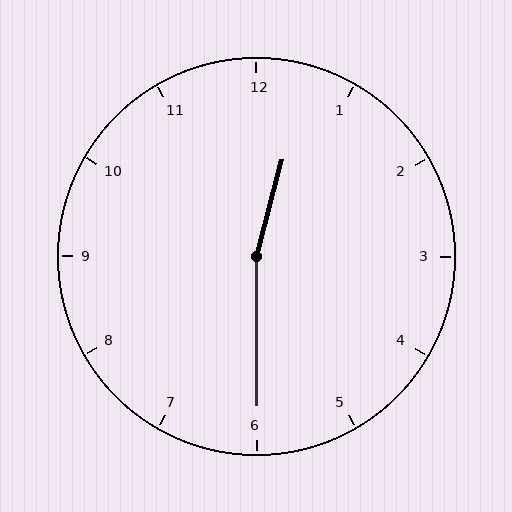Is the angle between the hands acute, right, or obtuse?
It is obtuse.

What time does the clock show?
12:30.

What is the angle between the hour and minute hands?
Approximately 165 degrees.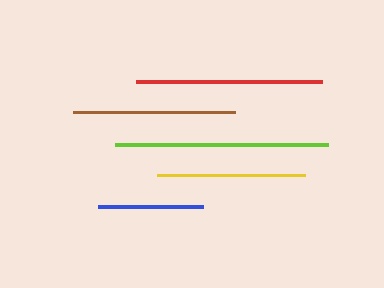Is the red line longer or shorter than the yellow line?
The red line is longer than the yellow line.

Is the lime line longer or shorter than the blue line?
The lime line is longer than the blue line.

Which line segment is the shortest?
The blue line is the shortest at approximately 105 pixels.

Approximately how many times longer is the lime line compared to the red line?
The lime line is approximately 1.1 times the length of the red line.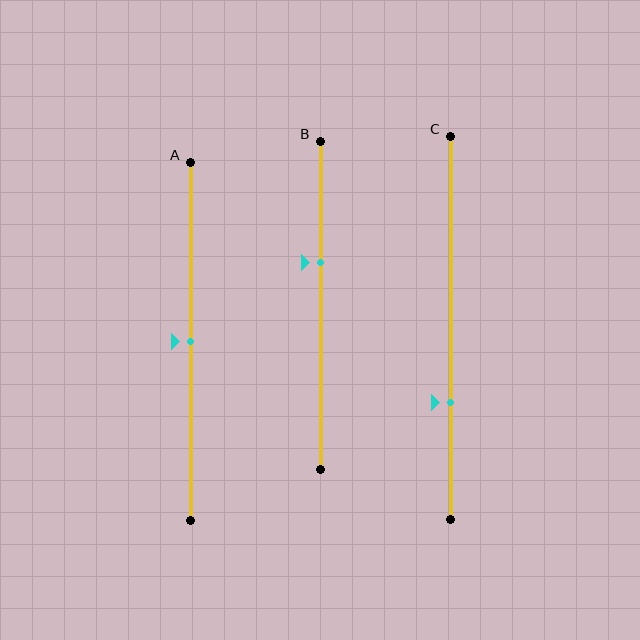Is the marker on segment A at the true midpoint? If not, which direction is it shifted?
Yes, the marker on segment A is at the true midpoint.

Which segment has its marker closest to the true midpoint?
Segment A has its marker closest to the true midpoint.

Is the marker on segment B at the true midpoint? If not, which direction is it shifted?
No, the marker on segment B is shifted upward by about 13% of the segment length.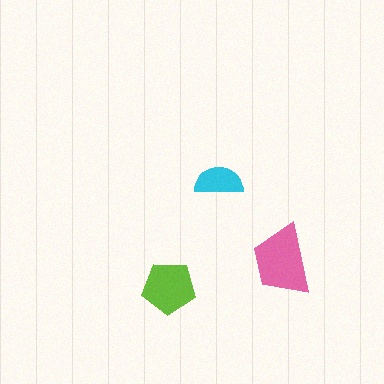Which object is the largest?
The pink trapezoid.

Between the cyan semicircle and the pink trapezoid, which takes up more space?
The pink trapezoid.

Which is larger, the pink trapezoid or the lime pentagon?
The pink trapezoid.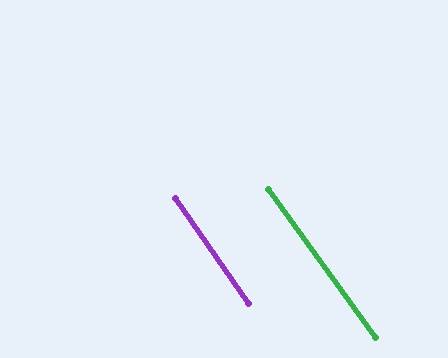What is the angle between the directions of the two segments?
Approximately 1 degree.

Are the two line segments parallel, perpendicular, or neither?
Parallel — their directions differ by only 1.2°.